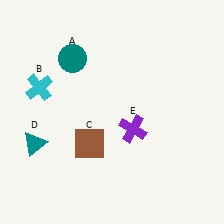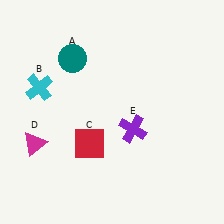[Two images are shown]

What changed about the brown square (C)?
In Image 1, C is brown. In Image 2, it changed to red.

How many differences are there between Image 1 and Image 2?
There are 2 differences between the two images.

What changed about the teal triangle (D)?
In Image 1, D is teal. In Image 2, it changed to magenta.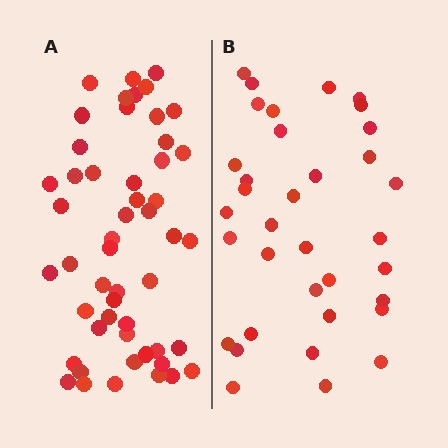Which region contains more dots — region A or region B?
Region A (the left region) has more dots.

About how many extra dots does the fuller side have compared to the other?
Region A has approximately 15 more dots than region B.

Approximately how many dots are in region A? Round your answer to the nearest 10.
About 50 dots. (The exact count is 51, which rounds to 50.)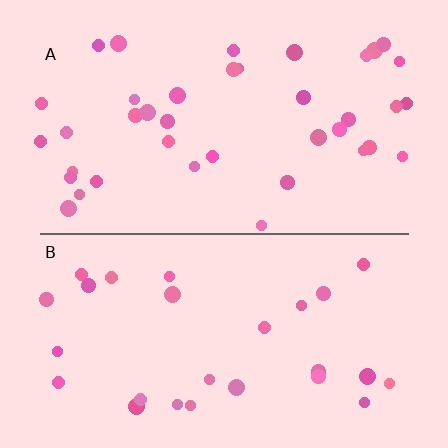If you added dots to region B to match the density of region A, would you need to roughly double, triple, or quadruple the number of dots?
Approximately double.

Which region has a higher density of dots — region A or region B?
A (the top).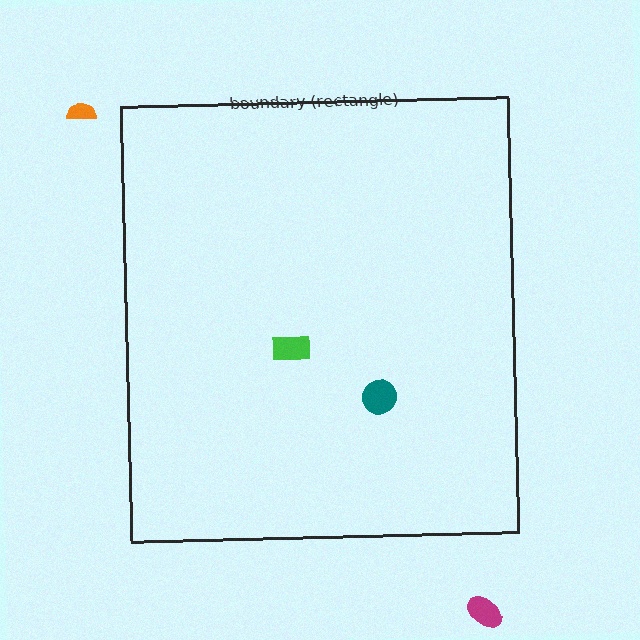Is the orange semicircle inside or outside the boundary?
Outside.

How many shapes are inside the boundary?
2 inside, 2 outside.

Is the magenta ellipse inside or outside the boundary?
Outside.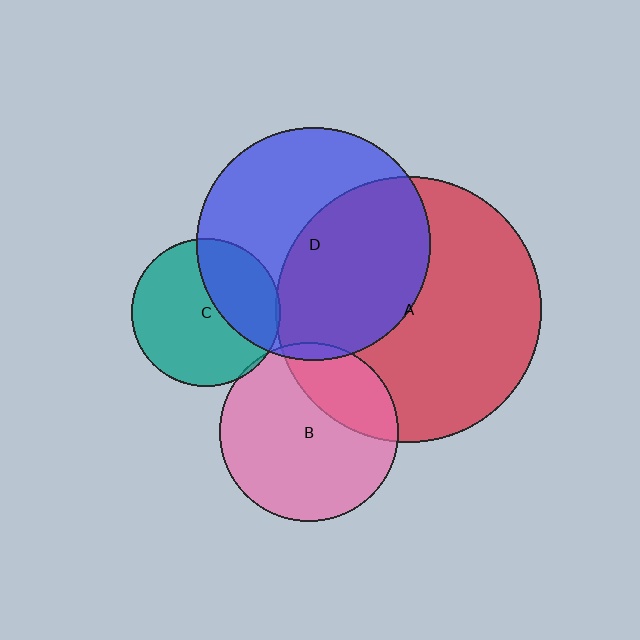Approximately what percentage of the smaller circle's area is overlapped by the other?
Approximately 5%.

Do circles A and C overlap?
Yes.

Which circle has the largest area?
Circle A (red).